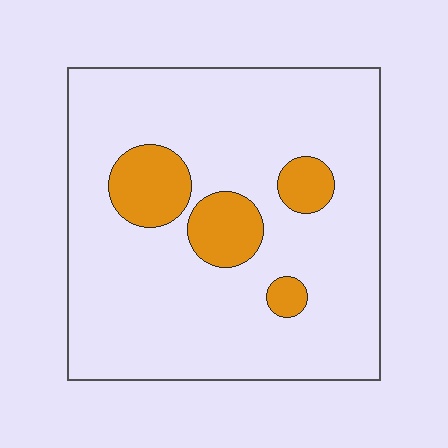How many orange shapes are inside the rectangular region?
4.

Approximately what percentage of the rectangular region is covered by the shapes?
Approximately 15%.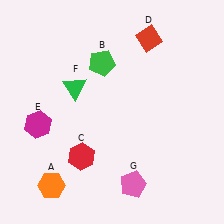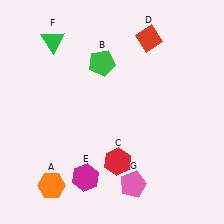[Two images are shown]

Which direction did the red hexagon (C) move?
The red hexagon (C) moved right.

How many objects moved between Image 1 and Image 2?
3 objects moved between the two images.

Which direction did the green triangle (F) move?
The green triangle (F) moved up.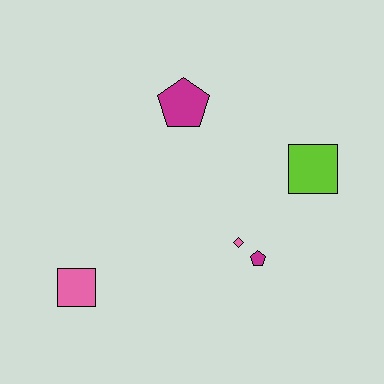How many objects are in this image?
There are 5 objects.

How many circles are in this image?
There are no circles.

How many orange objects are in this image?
There are no orange objects.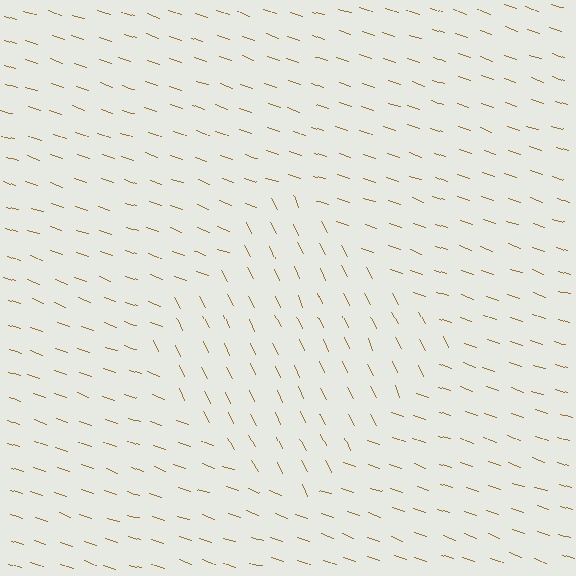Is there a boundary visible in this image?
Yes, there is a texture boundary formed by a change in line orientation.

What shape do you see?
I see a diamond.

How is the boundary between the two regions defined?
The boundary is defined purely by a change in line orientation (approximately 45 degrees difference). All lines are the same color and thickness.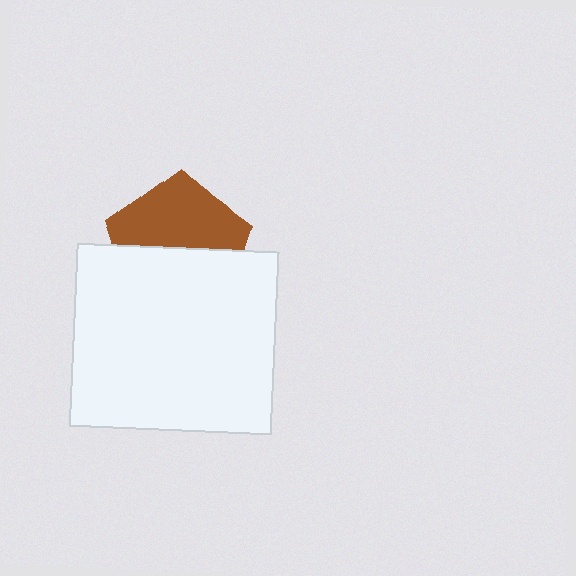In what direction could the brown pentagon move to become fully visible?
The brown pentagon could move up. That would shift it out from behind the white rectangle entirely.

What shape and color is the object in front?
The object in front is a white rectangle.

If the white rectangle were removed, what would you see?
You would see the complete brown pentagon.